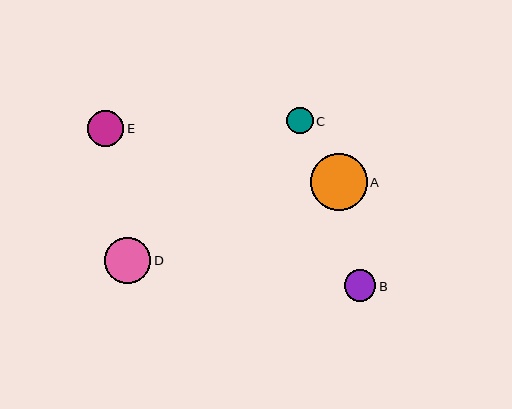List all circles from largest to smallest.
From largest to smallest: A, D, E, B, C.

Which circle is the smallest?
Circle C is the smallest with a size of approximately 27 pixels.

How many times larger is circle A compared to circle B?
Circle A is approximately 1.8 times the size of circle B.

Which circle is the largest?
Circle A is the largest with a size of approximately 57 pixels.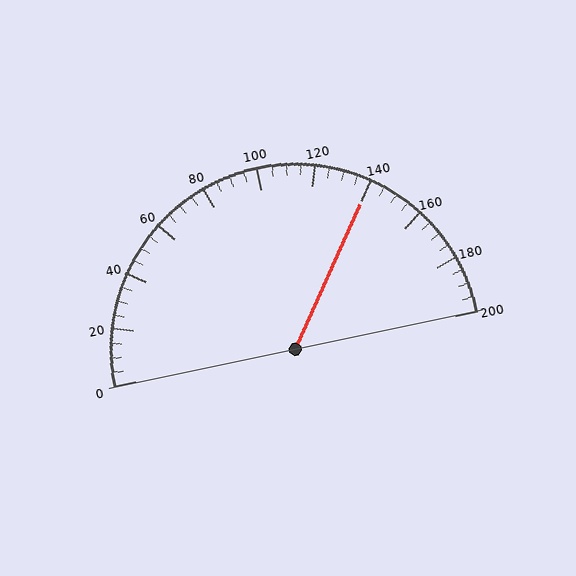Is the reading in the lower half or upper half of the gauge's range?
The reading is in the upper half of the range (0 to 200).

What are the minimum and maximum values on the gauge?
The gauge ranges from 0 to 200.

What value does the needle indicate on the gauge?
The needle indicates approximately 140.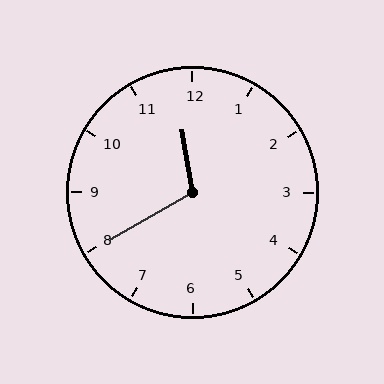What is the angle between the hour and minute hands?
Approximately 110 degrees.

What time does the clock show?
11:40.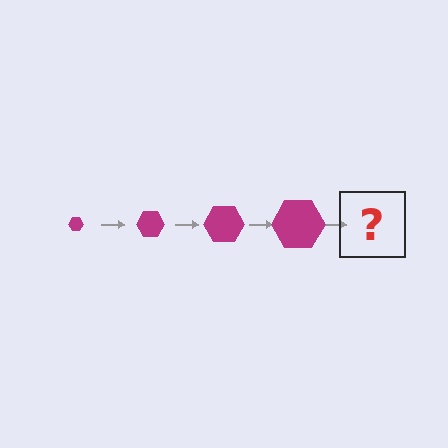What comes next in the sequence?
The next element should be a magenta hexagon, larger than the previous one.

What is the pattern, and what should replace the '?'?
The pattern is that the hexagon gets progressively larger each step. The '?' should be a magenta hexagon, larger than the previous one.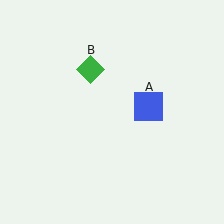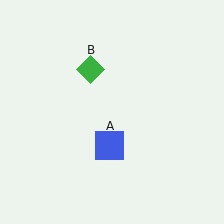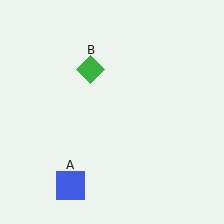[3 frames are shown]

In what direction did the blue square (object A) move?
The blue square (object A) moved down and to the left.